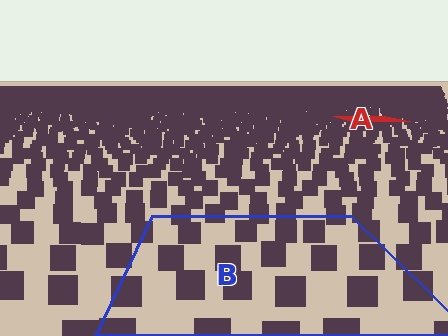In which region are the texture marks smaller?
The texture marks are smaller in region A, because it is farther away.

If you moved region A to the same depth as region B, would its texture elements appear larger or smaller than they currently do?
They would appear larger. At a closer depth, the same texture elements are projected at a bigger on-screen size.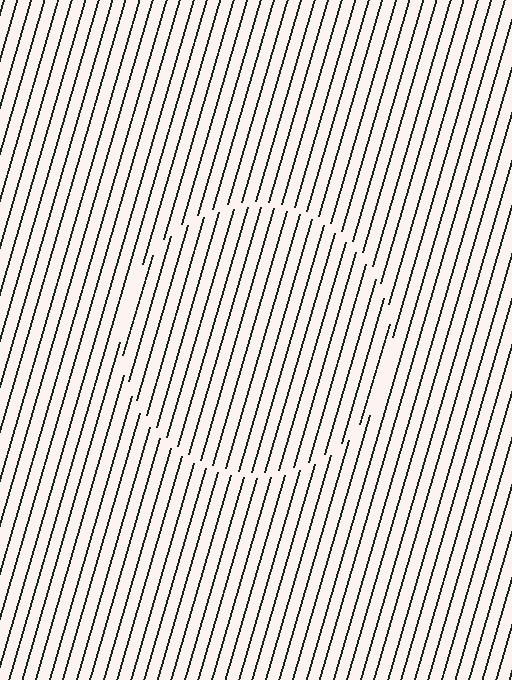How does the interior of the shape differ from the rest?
The interior of the shape contains the same grating, shifted by half a period — the contour is defined by the phase discontinuity where line-ends from the inner and outer gratings abut.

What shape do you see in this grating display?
An illusory circle. The interior of the shape contains the same grating, shifted by half a period — the contour is defined by the phase discontinuity where line-ends from the inner and outer gratings abut.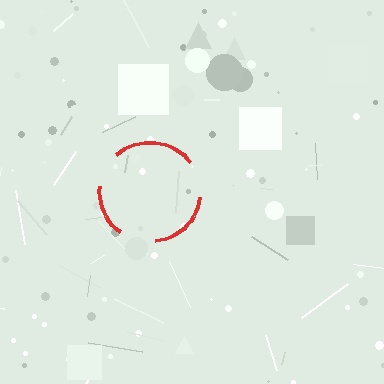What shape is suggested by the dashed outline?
The dashed outline suggests a circle.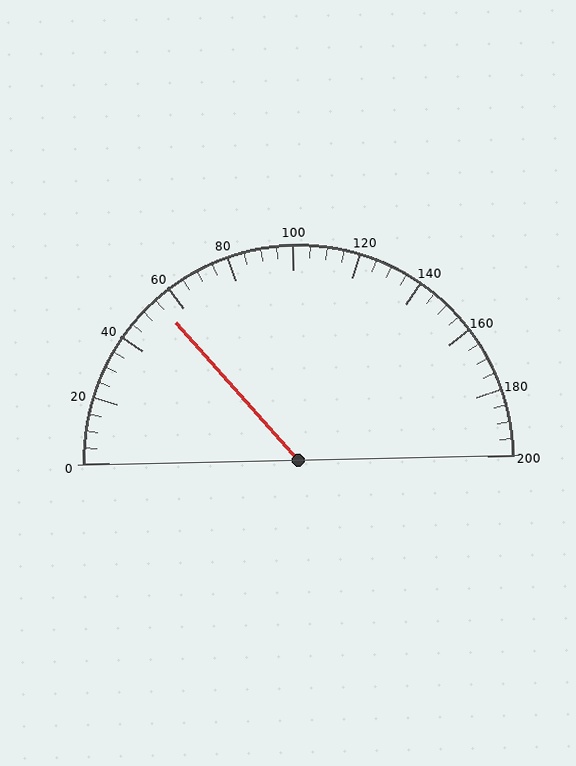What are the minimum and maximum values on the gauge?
The gauge ranges from 0 to 200.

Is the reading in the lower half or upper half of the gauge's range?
The reading is in the lower half of the range (0 to 200).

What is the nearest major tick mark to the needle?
The nearest major tick mark is 60.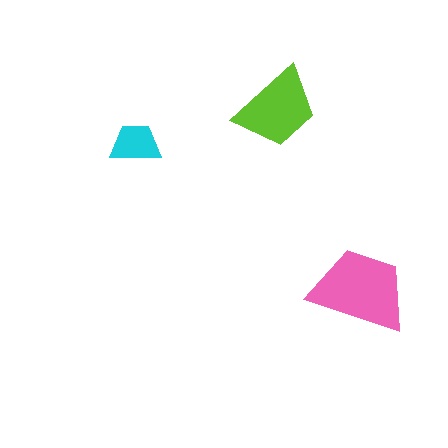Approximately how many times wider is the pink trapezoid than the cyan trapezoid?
About 2 times wider.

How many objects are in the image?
There are 3 objects in the image.